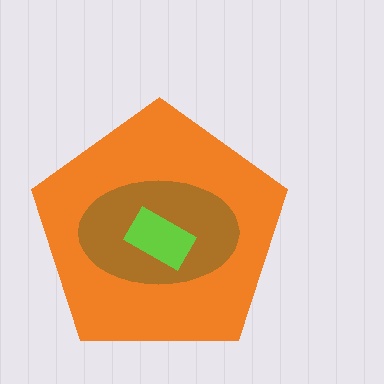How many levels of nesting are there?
3.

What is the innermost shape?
The lime rectangle.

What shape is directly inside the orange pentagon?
The brown ellipse.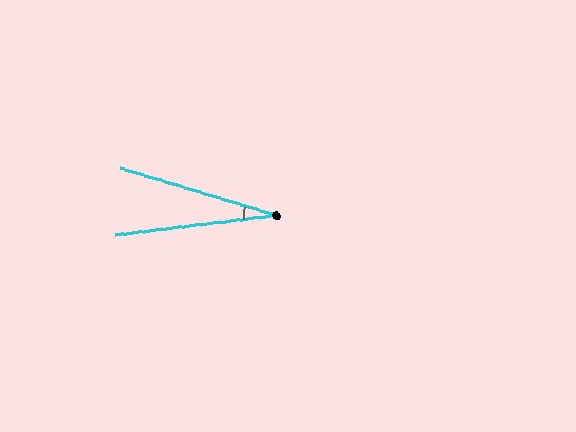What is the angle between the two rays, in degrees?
Approximately 24 degrees.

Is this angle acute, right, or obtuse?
It is acute.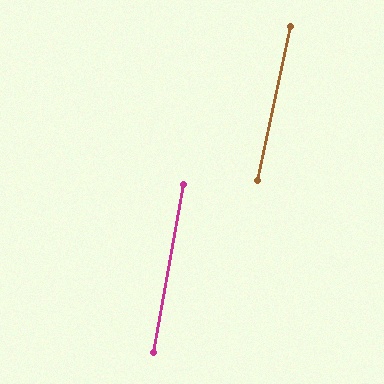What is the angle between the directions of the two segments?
Approximately 2 degrees.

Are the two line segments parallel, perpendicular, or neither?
Parallel — their directions differ by only 1.6°.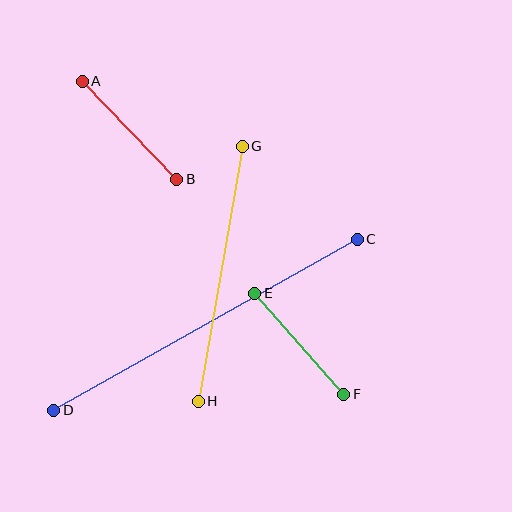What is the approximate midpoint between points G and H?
The midpoint is at approximately (220, 274) pixels.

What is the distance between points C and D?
The distance is approximately 348 pixels.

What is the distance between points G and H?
The distance is approximately 259 pixels.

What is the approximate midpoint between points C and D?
The midpoint is at approximately (205, 325) pixels.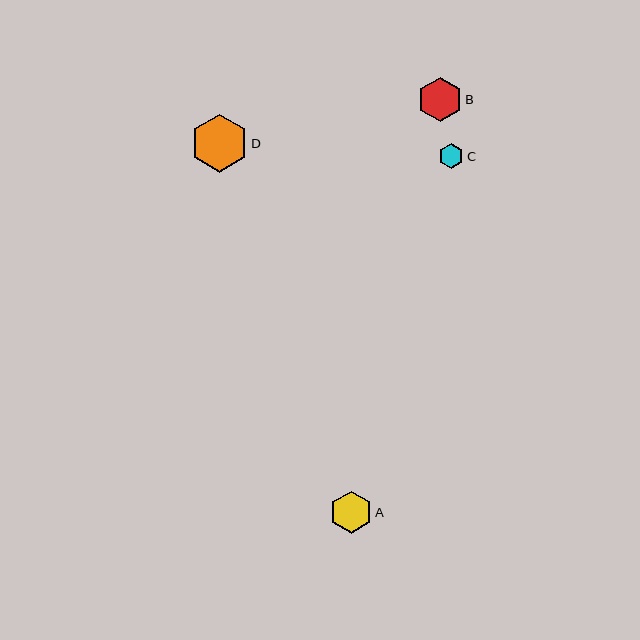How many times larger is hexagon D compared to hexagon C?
Hexagon D is approximately 2.4 times the size of hexagon C.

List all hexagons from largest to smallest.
From largest to smallest: D, B, A, C.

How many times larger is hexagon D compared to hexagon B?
Hexagon D is approximately 1.3 times the size of hexagon B.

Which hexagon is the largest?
Hexagon D is the largest with a size of approximately 58 pixels.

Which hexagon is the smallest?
Hexagon C is the smallest with a size of approximately 25 pixels.